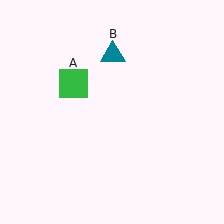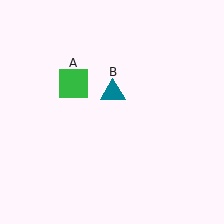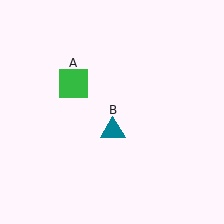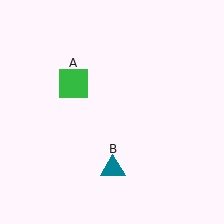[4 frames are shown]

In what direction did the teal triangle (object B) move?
The teal triangle (object B) moved down.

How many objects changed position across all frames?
1 object changed position: teal triangle (object B).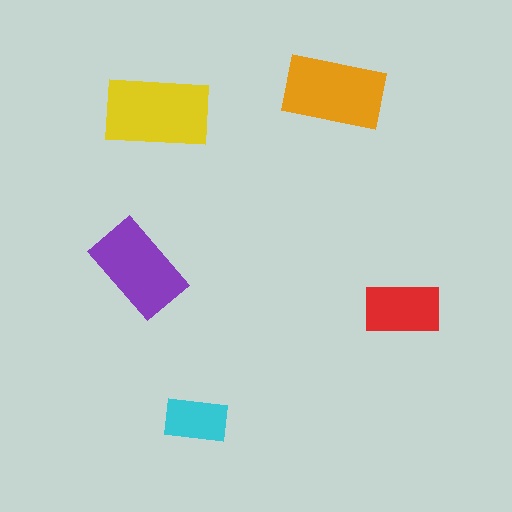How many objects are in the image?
There are 5 objects in the image.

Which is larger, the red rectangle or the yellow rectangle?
The yellow one.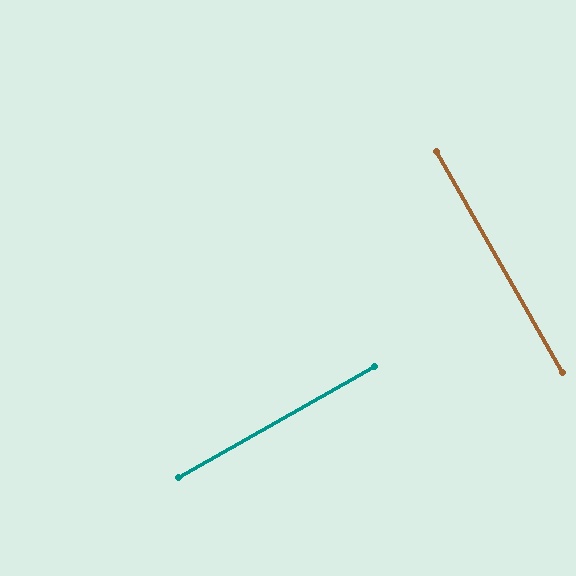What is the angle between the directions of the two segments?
Approximately 90 degrees.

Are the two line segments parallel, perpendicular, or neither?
Perpendicular — they meet at approximately 90°.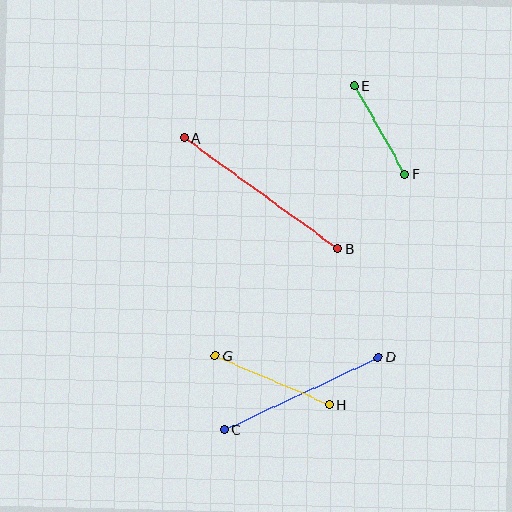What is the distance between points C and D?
The distance is approximately 170 pixels.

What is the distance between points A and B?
The distance is approximately 190 pixels.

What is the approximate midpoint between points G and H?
The midpoint is at approximately (272, 380) pixels.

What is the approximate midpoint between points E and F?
The midpoint is at approximately (380, 130) pixels.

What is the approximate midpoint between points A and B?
The midpoint is at approximately (261, 193) pixels.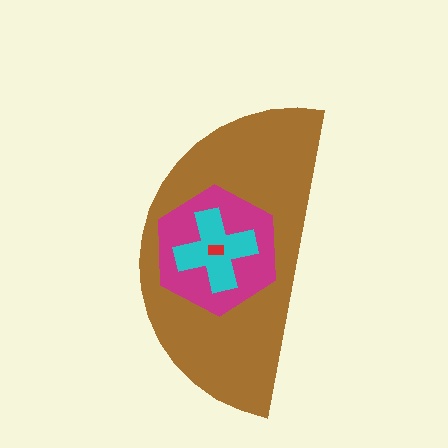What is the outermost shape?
The brown semicircle.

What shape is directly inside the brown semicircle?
The magenta hexagon.